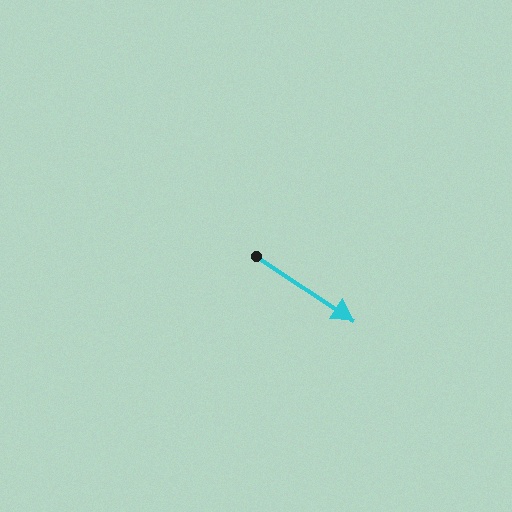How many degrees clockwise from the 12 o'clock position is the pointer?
Approximately 123 degrees.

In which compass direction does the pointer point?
Southeast.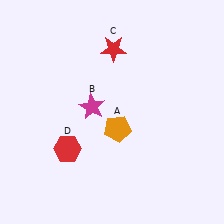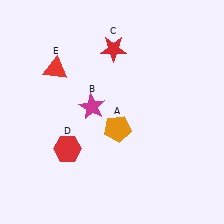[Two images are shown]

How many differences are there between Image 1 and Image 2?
There is 1 difference between the two images.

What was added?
A red triangle (E) was added in Image 2.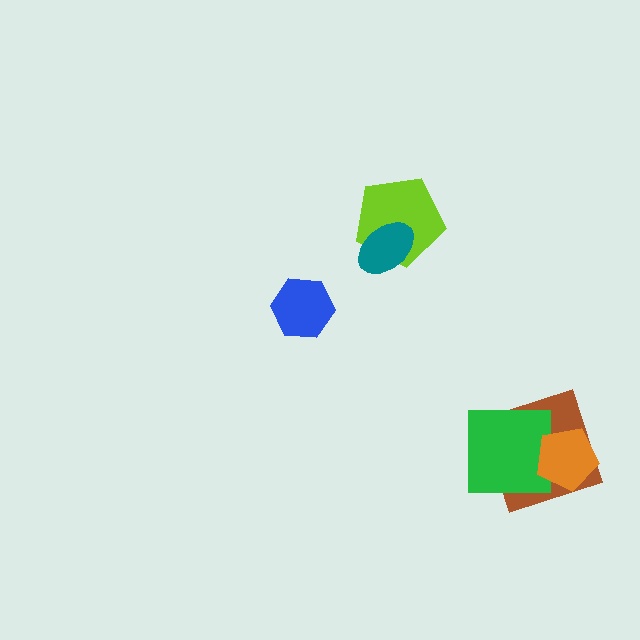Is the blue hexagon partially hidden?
No, no other shape covers it.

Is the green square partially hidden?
Yes, it is partially covered by another shape.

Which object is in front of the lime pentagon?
The teal ellipse is in front of the lime pentagon.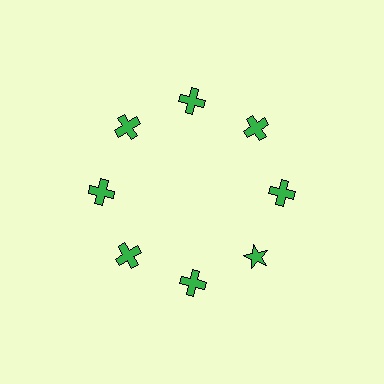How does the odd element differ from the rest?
It has a different shape: star instead of cross.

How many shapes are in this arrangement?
There are 8 shapes arranged in a ring pattern.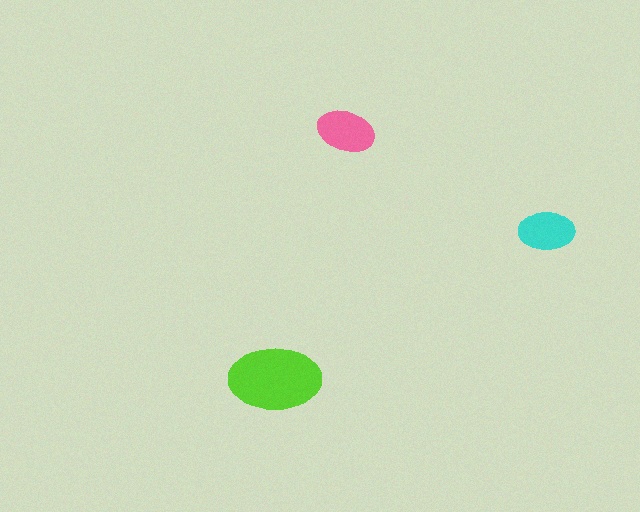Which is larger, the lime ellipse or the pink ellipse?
The lime one.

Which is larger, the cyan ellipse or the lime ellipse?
The lime one.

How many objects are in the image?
There are 3 objects in the image.